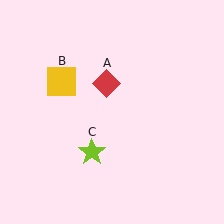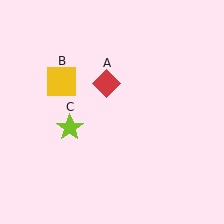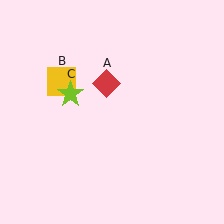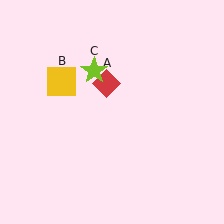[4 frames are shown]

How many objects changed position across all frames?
1 object changed position: lime star (object C).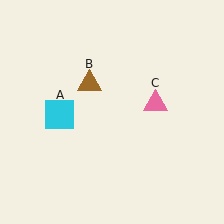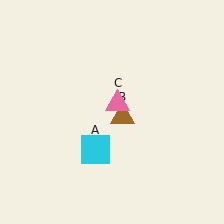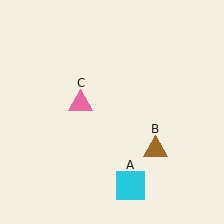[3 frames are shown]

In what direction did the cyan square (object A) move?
The cyan square (object A) moved down and to the right.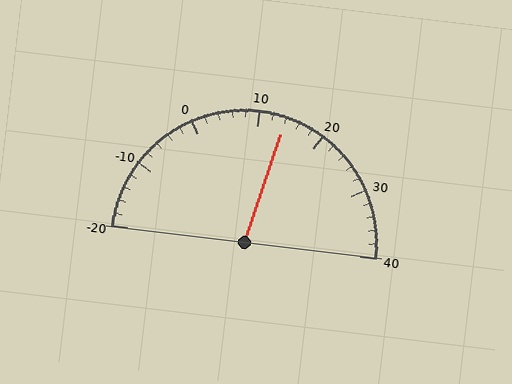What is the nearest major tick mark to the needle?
The nearest major tick mark is 10.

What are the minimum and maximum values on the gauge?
The gauge ranges from -20 to 40.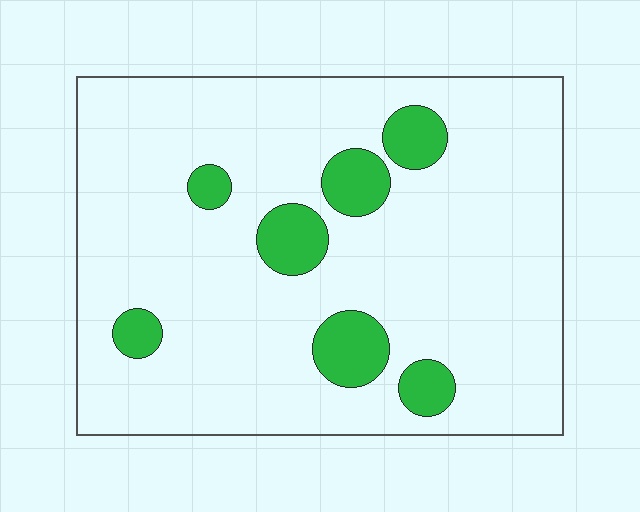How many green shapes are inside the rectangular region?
7.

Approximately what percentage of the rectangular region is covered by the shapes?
Approximately 15%.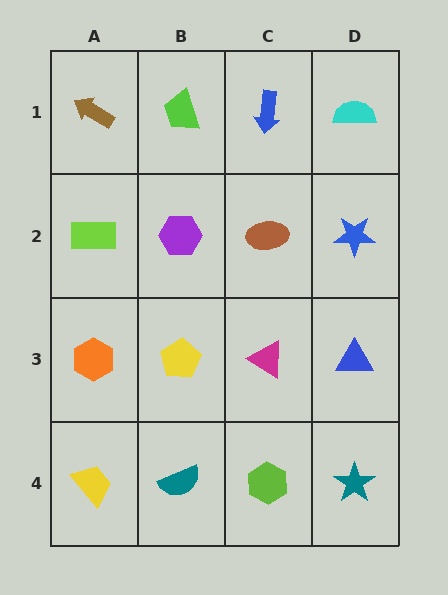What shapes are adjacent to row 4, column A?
An orange hexagon (row 3, column A), a teal semicircle (row 4, column B).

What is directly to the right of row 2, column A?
A purple hexagon.